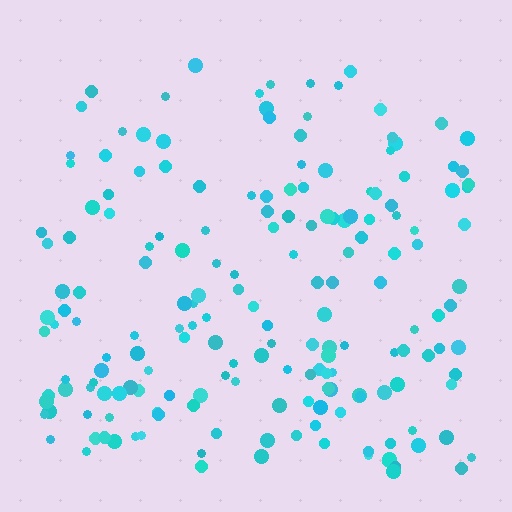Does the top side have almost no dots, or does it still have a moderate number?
Still a moderate number, just noticeably fewer than the bottom.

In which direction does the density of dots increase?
From top to bottom, with the bottom side densest.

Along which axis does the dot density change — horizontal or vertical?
Vertical.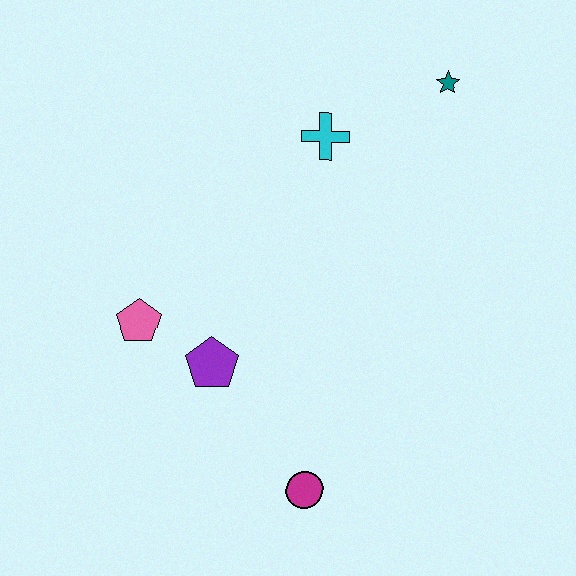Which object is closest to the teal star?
The cyan cross is closest to the teal star.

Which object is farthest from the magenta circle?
The teal star is farthest from the magenta circle.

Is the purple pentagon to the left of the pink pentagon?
No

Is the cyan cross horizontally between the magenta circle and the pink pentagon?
No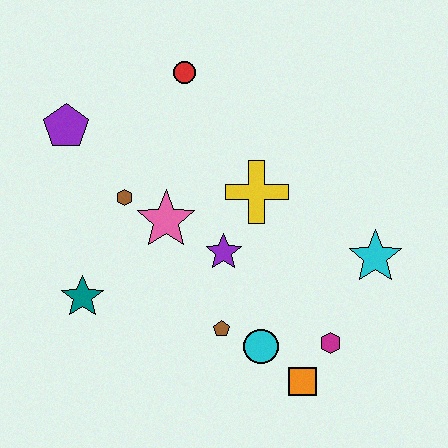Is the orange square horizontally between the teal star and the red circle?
No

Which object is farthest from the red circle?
The orange square is farthest from the red circle.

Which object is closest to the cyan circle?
The brown pentagon is closest to the cyan circle.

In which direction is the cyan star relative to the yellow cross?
The cyan star is to the right of the yellow cross.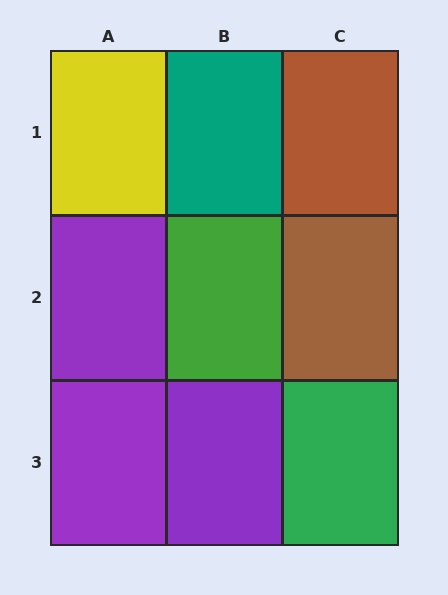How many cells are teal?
1 cell is teal.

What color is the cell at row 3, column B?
Purple.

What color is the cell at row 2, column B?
Green.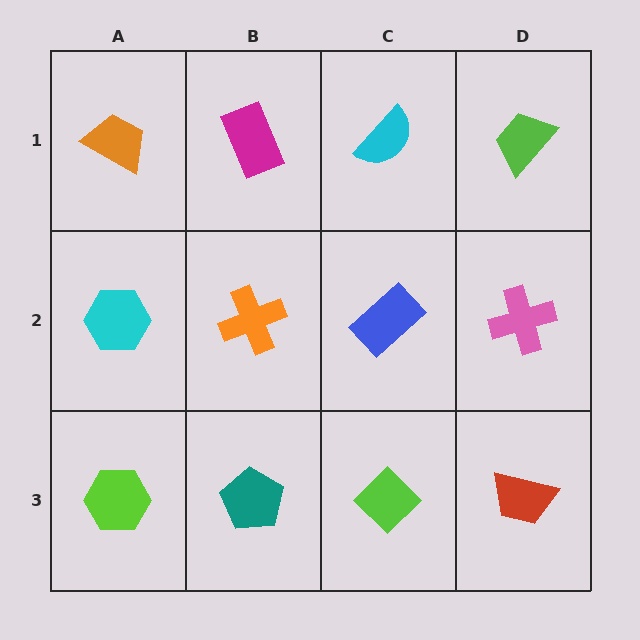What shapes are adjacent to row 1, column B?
An orange cross (row 2, column B), an orange trapezoid (row 1, column A), a cyan semicircle (row 1, column C).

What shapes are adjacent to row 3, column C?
A blue rectangle (row 2, column C), a teal pentagon (row 3, column B), a red trapezoid (row 3, column D).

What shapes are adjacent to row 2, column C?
A cyan semicircle (row 1, column C), a lime diamond (row 3, column C), an orange cross (row 2, column B), a pink cross (row 2, column D).